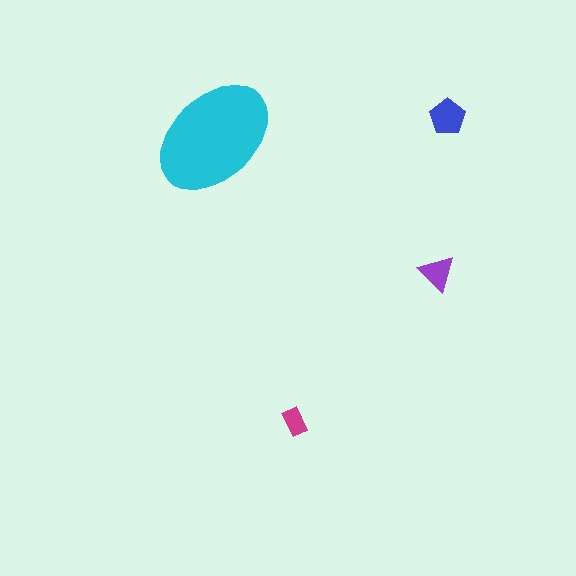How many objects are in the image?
There are 4 objects in the image.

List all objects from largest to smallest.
The cyan ellipse, the blue pentagon, the purple triangle, the magenta rectangle.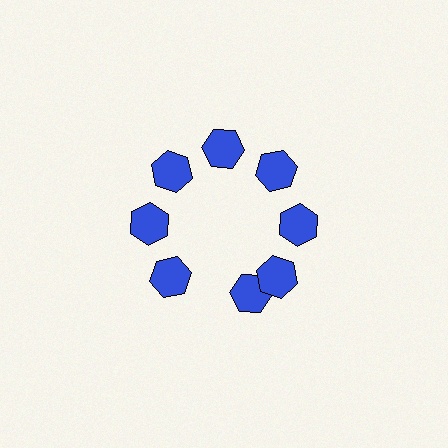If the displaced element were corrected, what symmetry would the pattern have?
It would have 8-fold rotational symmetry — the pattern would map onto itself every 45 degrees.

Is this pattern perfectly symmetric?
No. The 8 blue hexagons are arranged in a ring, but one element near the 6 o'clock position is rotated out of alignment along the ring, breaking the 8-fold rotational symmetry.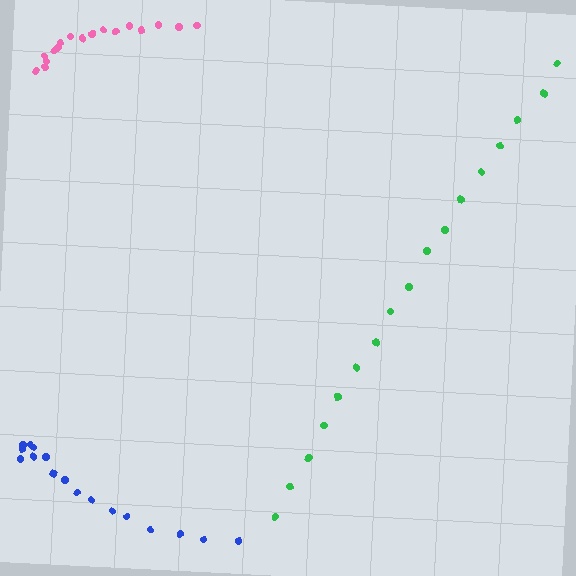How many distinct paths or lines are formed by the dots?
There are 3 distinct paths.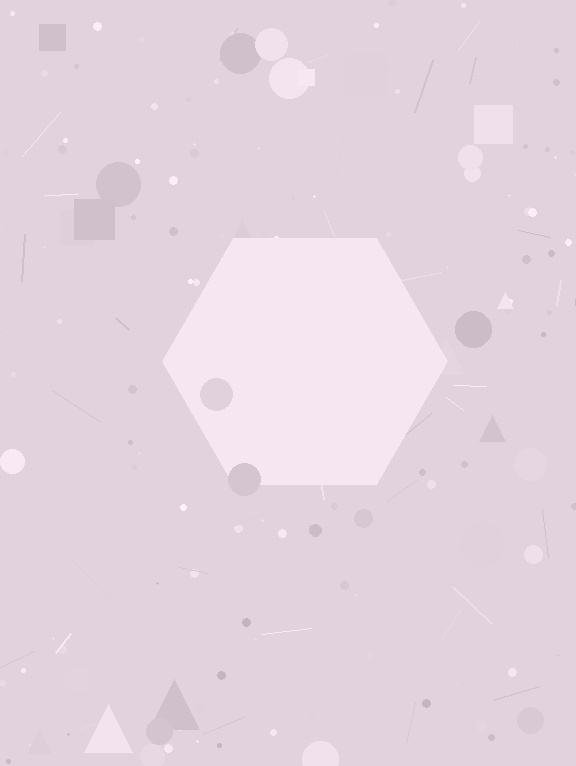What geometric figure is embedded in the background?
A hexagon is embedded in the background.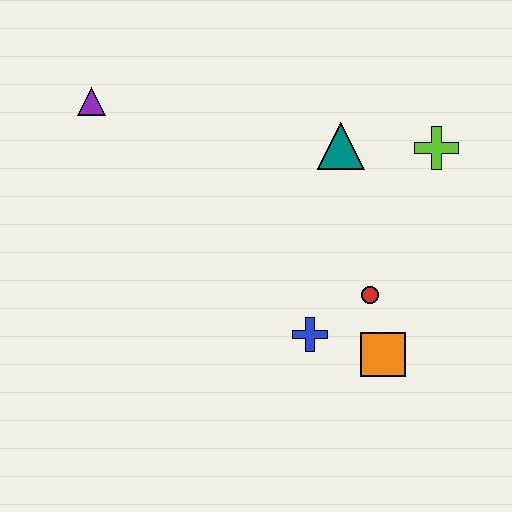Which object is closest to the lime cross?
The teal triangle is closest to the lime cross.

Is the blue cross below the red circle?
Yes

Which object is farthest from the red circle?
The purple triangle is farthest from the red circle.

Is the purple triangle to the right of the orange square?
No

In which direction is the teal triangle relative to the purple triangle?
The teal triangle is to the right of the purple triangle.